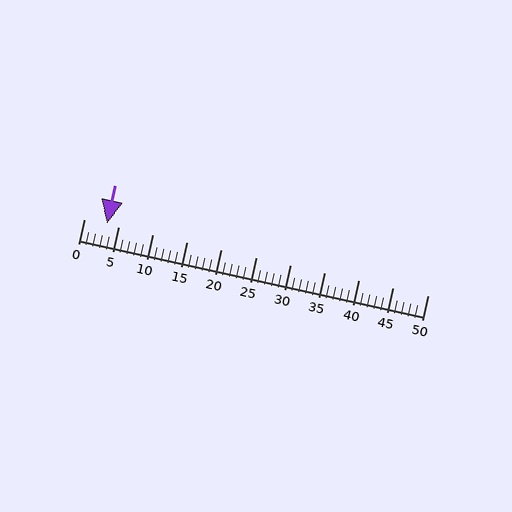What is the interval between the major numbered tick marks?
The major tick marks are spaced 5 units apart.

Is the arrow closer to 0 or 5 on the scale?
The arrow is closer to 5.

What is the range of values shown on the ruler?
The ruler shows values from 0 to 50.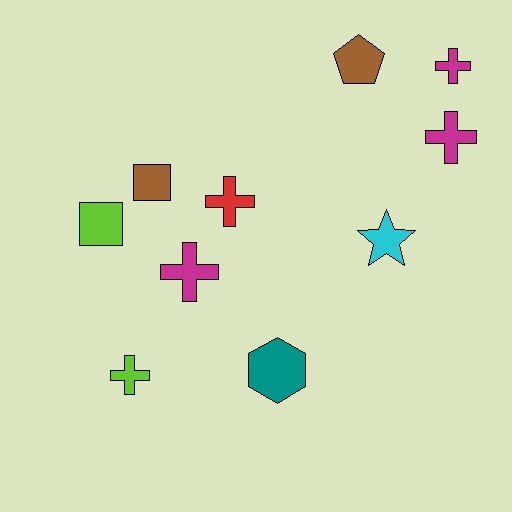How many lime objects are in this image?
There are 2 lime objects.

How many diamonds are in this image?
There are no diamonds.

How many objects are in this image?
There are 10 objects.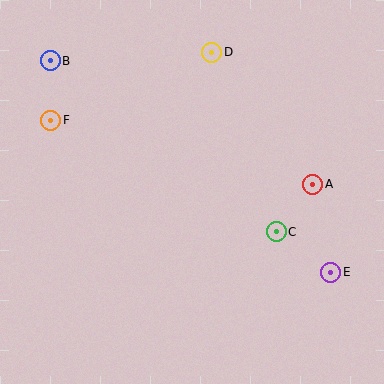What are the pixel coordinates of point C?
Point C is at (276, 232).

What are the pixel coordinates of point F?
Point F is at (51, 120).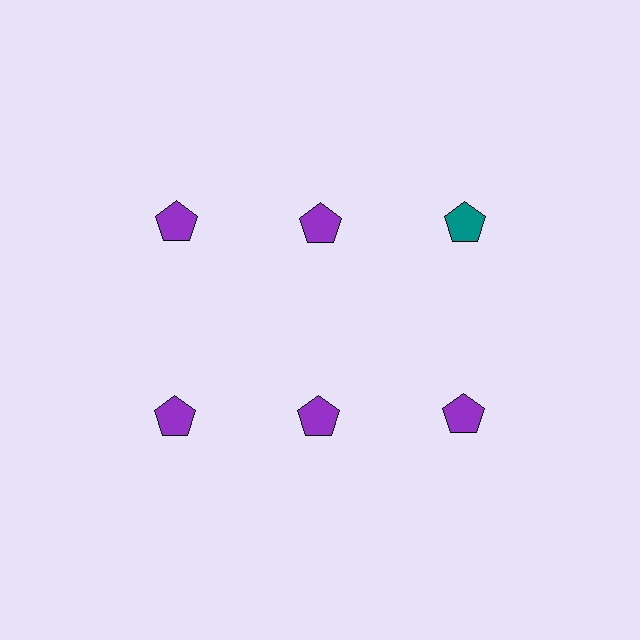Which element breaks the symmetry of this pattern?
The teal pentagon in the top row, center column breaks the symmetry. All other shapes are purple pentagons.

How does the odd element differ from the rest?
It has a different color: teal instead of purple.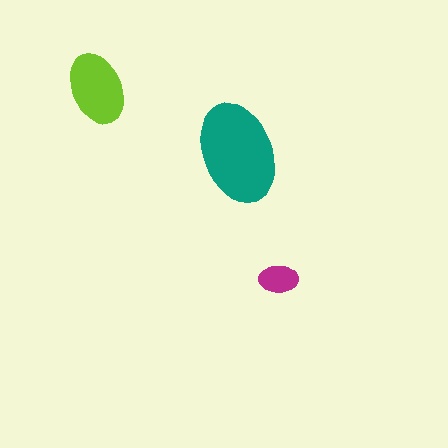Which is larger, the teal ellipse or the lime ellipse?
The teal one.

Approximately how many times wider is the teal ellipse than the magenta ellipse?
About 2.5 times wider.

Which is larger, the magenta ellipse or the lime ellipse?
The lime one.